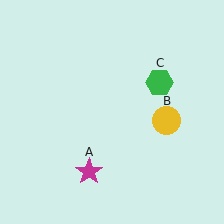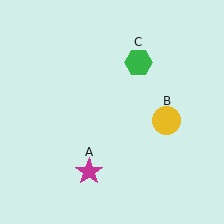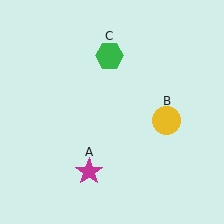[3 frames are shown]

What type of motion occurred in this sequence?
The green hexagon (object C) rotated counterclockwise around the center of the scene.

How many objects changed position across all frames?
1 object changed position: green hexagon (object C).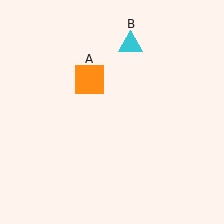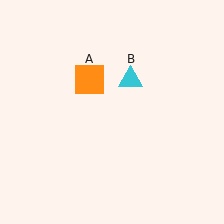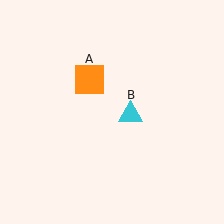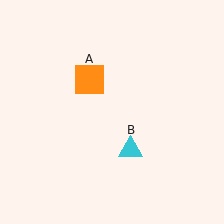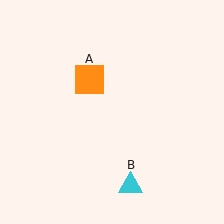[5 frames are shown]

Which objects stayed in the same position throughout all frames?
Orange square (object A) remained stationary.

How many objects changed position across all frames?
1 object changed position: cyan triangle (object B).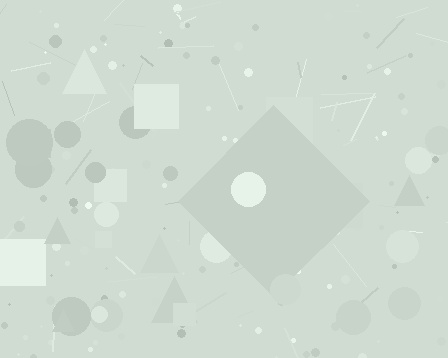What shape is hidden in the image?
A diamond is hidden in the image.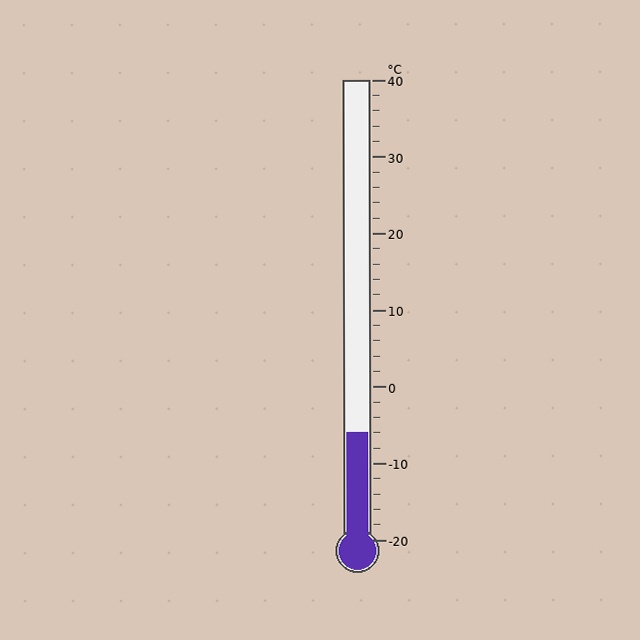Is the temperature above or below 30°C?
The temperature is below 30°C.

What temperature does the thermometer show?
The thermometer shows approximately -6°C.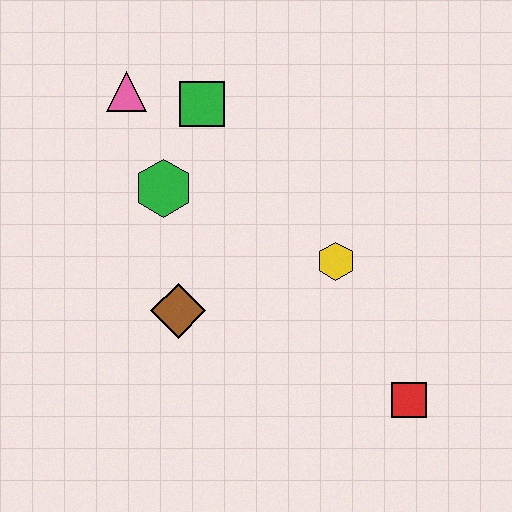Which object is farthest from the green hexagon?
The red square is farthest from the green hexagon.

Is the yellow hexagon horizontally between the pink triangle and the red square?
Yes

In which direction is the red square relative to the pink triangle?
The red square is below the pink triangle.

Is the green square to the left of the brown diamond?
No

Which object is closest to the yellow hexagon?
The red square is closest to the yellow hexagon.